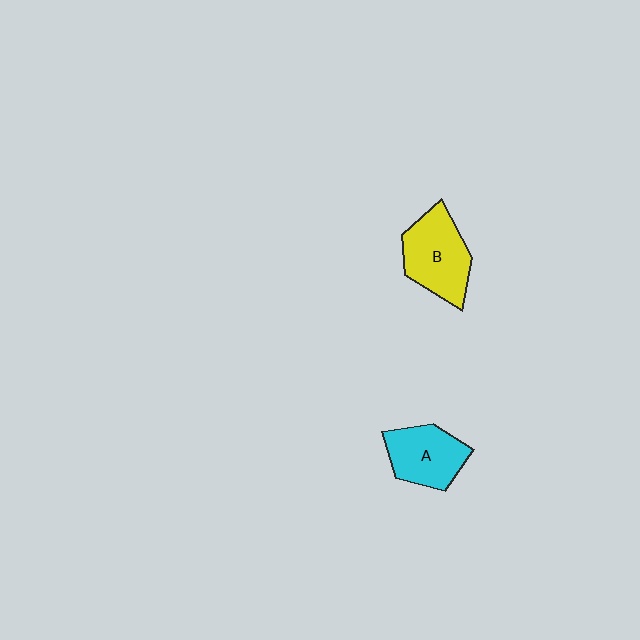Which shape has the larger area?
Shape B (yellow).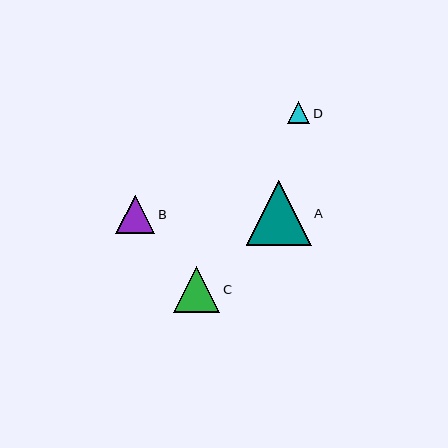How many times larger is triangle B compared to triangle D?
Triangle B is approximately 1.8 times the size of triangle D.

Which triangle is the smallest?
Triangle D is the smallest with a size of approximately 22 pixels.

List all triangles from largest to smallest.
From largest to smallest: A, C, B, D.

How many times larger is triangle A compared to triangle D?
Triangle A is approximately 3.0 times the size of triangle D.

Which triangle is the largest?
Triangle A is the largest with a size of approximately 65 pixels.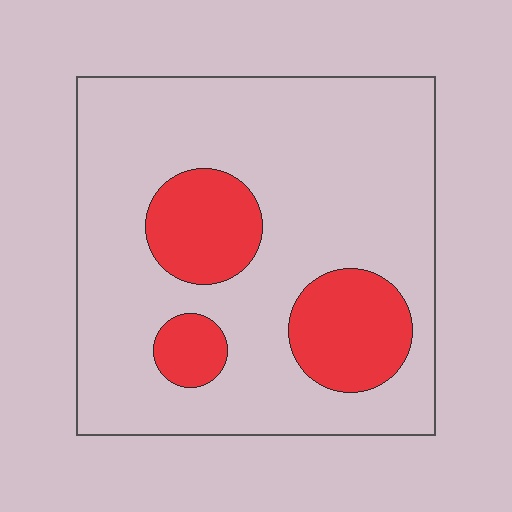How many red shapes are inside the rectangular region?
3.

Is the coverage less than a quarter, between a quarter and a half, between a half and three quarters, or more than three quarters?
Less than a quarter.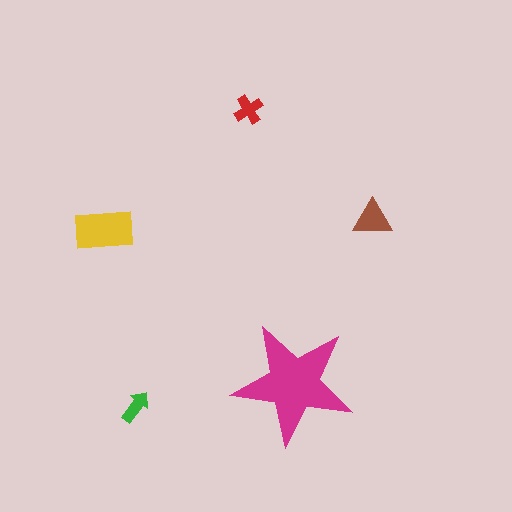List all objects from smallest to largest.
The green arrow, the red cross, the brown triangle, the yellow rectangle, the magenta star.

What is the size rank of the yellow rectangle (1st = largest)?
2nd.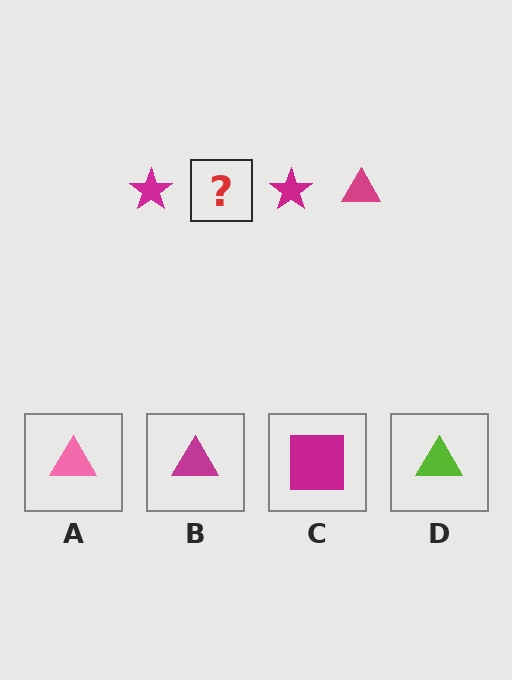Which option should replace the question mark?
Option B.